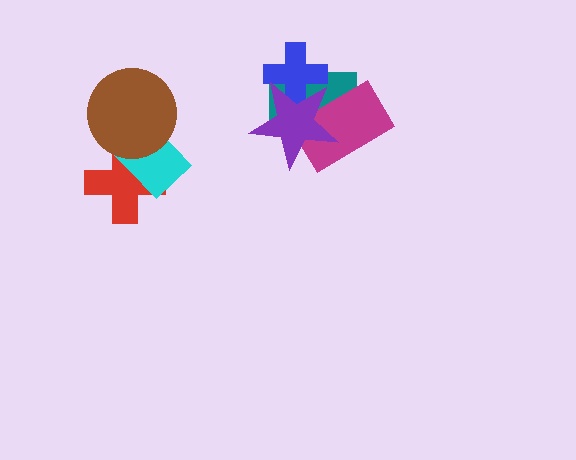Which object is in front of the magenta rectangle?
The purple star is in front of the magenta rectangle.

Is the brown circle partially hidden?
No, no other shape covers it.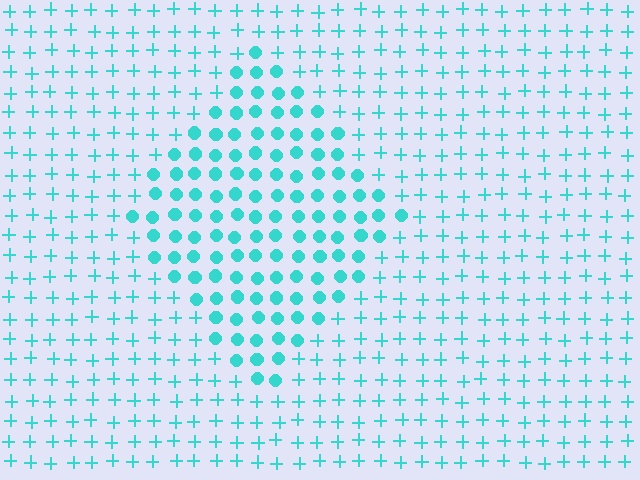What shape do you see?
I see a diamond.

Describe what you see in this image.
The image is filled with small cyan elements arranged in a uniform grid. A diamond-shaped region contains circles, while the surrounding area contains plus signs. The boundary is defined purely by the change in element shape.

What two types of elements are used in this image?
The image uses circles inside the diamond region and plus signs outside it.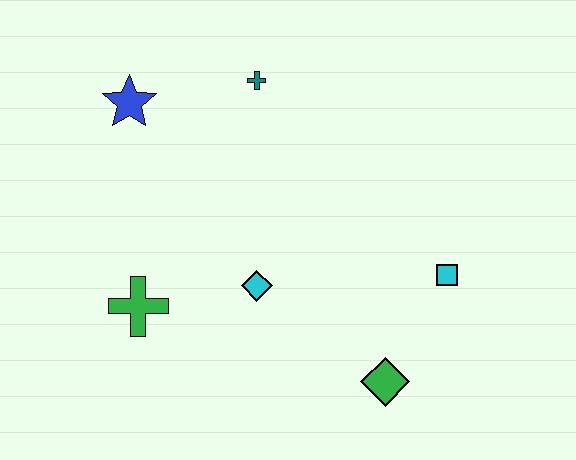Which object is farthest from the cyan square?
The blue star is farthest from the cyan square.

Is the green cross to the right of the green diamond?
No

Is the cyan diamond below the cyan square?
Yes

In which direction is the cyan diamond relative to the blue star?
The cyan diamond is below the blue star.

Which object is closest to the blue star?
The teal cross is closest to the blue star.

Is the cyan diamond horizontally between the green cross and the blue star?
No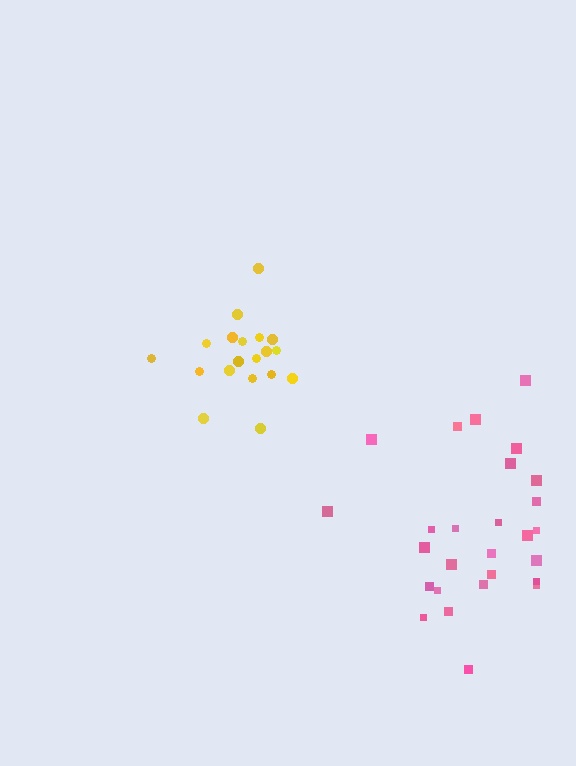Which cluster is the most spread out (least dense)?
Pink.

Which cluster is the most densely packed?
Yellow.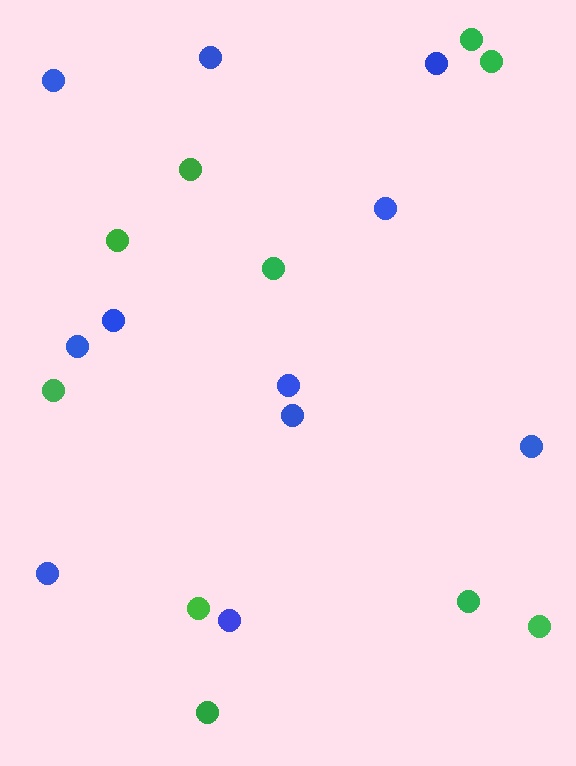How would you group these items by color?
There are 2 groups: one group of blue circles (11) and one group of green circles (10).